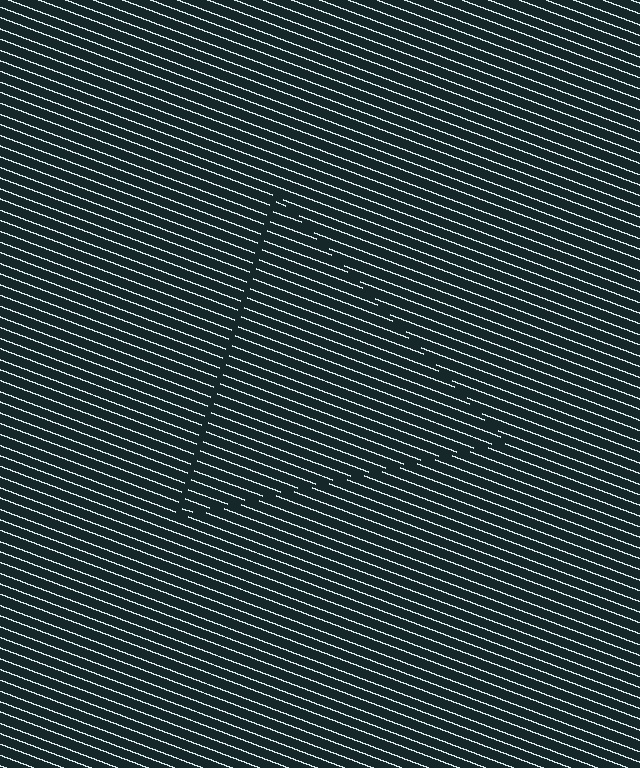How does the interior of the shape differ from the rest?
The interior of the shape contains the same grating, shifted by half a period — the contour is defined by the phase discontinuity where line-ends from the inner and outer gratings abut.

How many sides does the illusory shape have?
3 sides — the line-ends trace a triangle.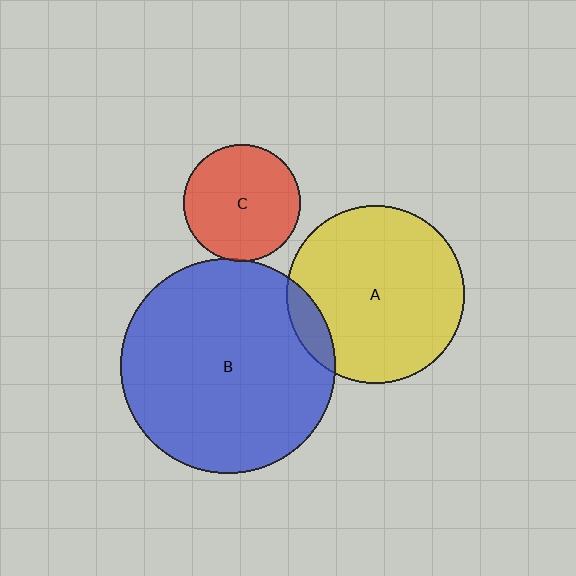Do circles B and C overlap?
Yes.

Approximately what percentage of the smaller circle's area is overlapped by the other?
Approximately 5%.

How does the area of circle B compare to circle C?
Approximately 3.4 times.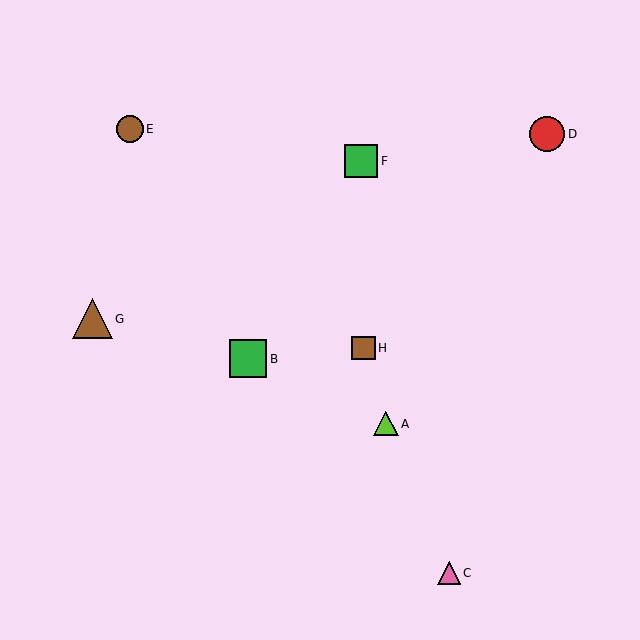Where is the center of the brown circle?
The center of the brown circle is at (130, 129).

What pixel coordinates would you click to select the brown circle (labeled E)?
Click at (130, 129) to select the brown circle E.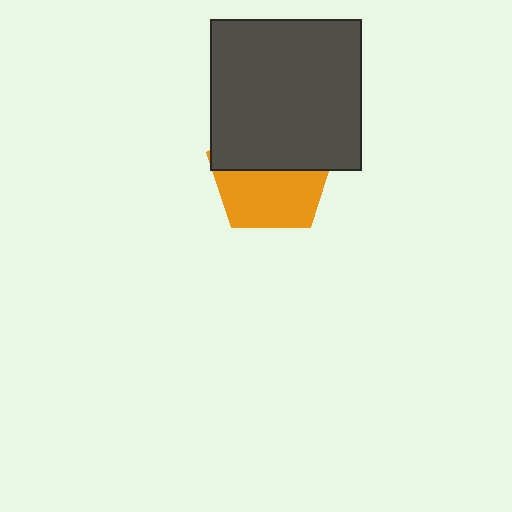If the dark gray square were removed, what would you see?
You would see the complete orange pentagon.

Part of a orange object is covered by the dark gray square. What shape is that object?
It is a pentagon.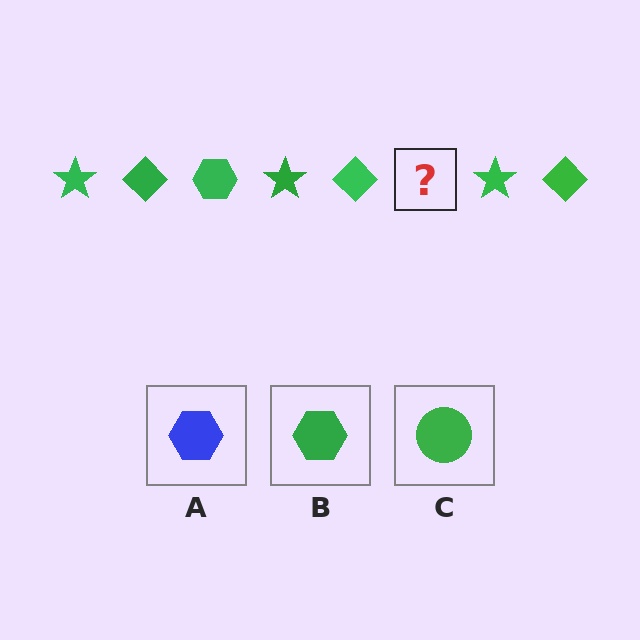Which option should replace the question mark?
Option B.